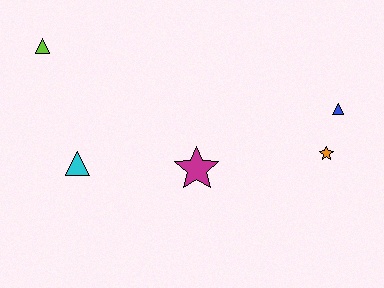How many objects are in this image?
There are 5 objects.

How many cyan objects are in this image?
There is 1 cyan object.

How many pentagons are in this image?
There are no pentagons.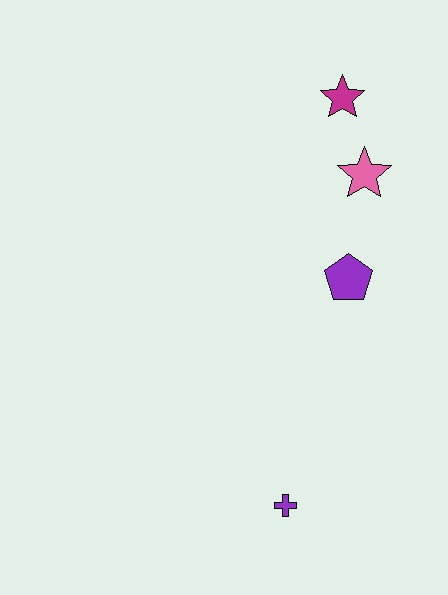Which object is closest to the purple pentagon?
The pink star is closest to the purple pentagon.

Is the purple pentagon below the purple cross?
No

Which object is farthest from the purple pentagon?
The purple cross is farthest from the purple pentagon.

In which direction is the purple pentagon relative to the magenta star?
The purple pentagon is below the magenta star.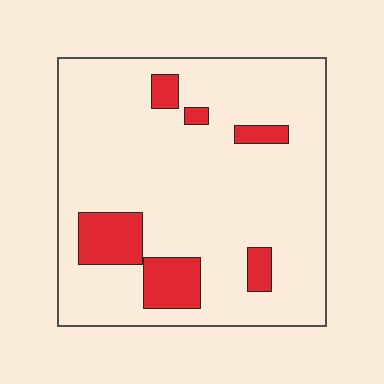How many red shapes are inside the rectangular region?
6.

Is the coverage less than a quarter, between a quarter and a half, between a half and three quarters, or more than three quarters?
Less than a quarter.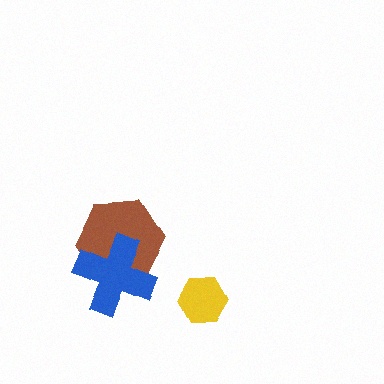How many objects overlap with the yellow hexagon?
0 objects overlap with the yellow hexagon.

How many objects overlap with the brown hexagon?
1 object overlaps with the brown hexagon.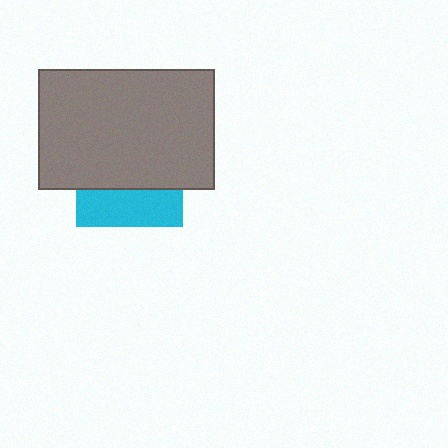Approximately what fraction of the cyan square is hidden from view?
Roughly 65% of the cyan square is hidden behind the gray rectangle.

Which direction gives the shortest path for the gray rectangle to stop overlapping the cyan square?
Moving up gives the shortest separation.